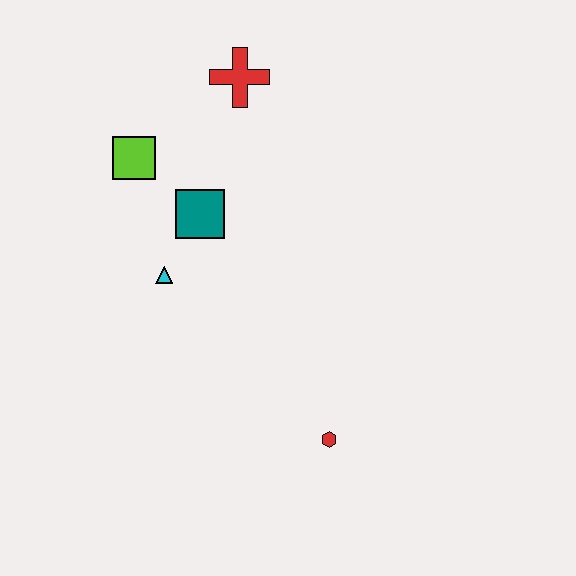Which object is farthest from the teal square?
The red hexagon is farthest from the teal square.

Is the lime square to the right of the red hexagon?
No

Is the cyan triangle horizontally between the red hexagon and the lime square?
Yes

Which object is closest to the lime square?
The teal square is closest to the lime square.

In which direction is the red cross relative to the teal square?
The red cross is above the teal square.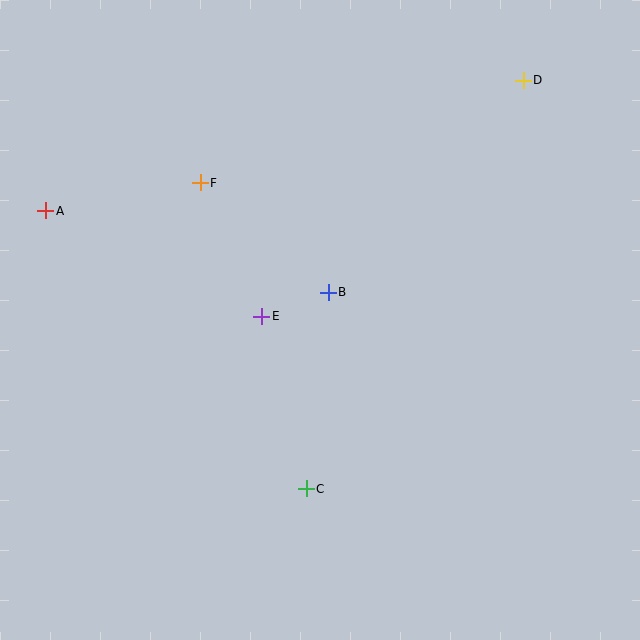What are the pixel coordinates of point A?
Point A is at (46, 211).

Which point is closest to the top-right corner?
Point D is closest to the top-right corner.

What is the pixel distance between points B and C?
The distance between B and C is 198 pixels.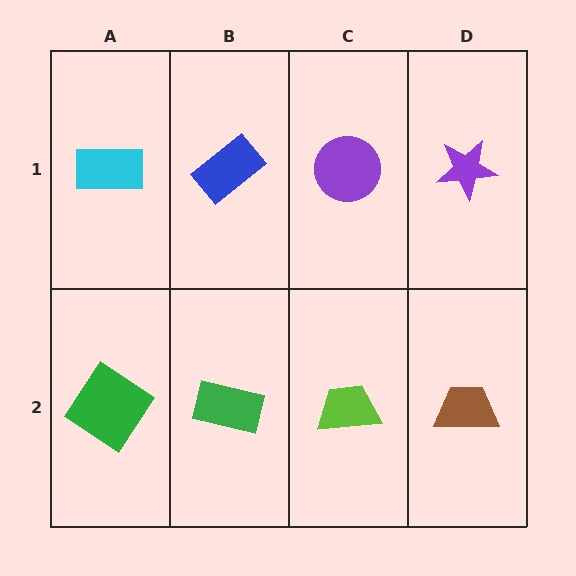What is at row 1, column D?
A purple star.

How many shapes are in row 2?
4 shapes.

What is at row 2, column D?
A brown trapezoid.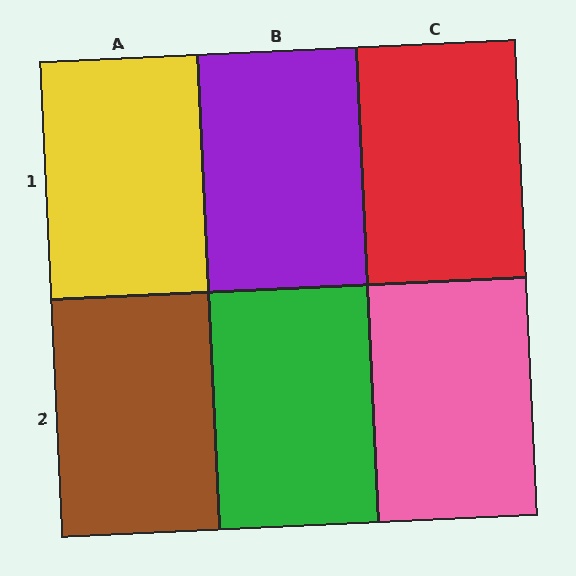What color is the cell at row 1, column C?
Red.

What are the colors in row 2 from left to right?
Brown, green, pink.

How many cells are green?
1 cell is green.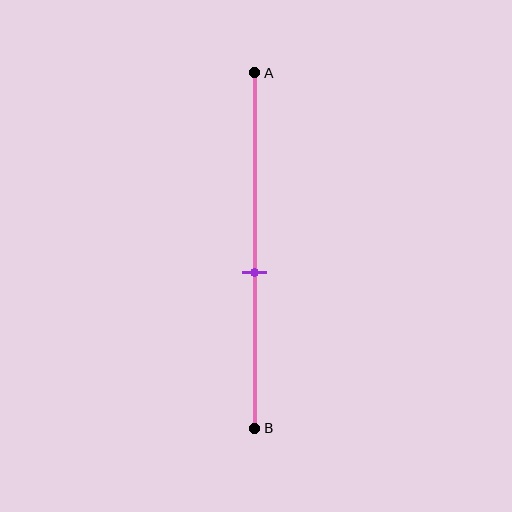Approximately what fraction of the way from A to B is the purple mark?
The purple mark is approximately 55% of the way from A to B.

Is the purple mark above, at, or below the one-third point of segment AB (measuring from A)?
The purple mark is below the one-third point of segment AB.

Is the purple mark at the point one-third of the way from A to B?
No, the mark is at about 55% from A, not at the 33% one-third point.